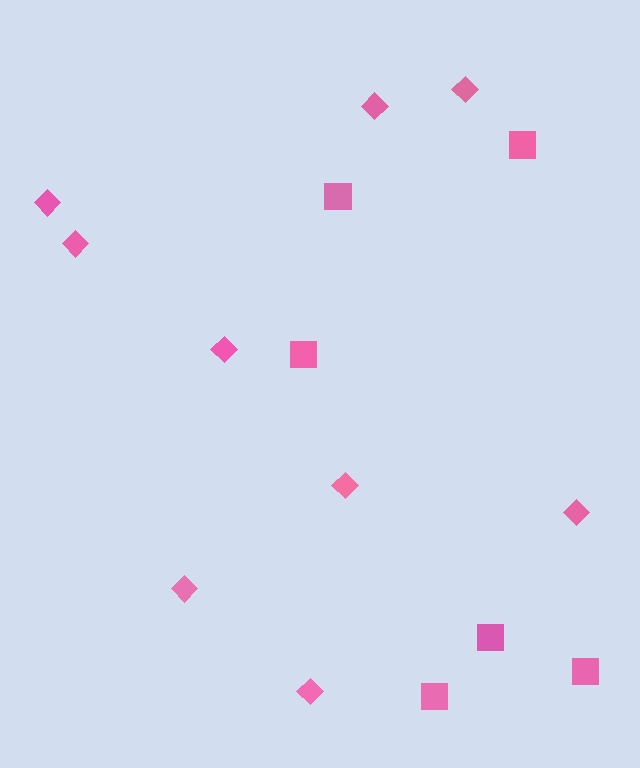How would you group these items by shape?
There are 2 groups: one group of diamonds (9) and one group of squares (6).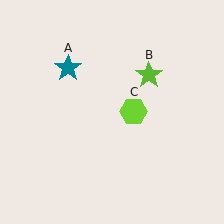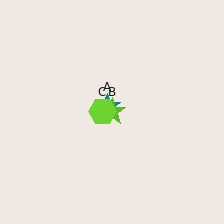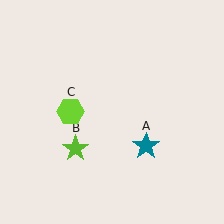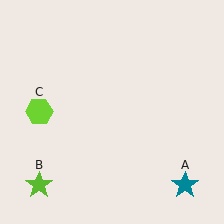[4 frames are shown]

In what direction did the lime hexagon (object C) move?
The lime hexagon (object C) moved left.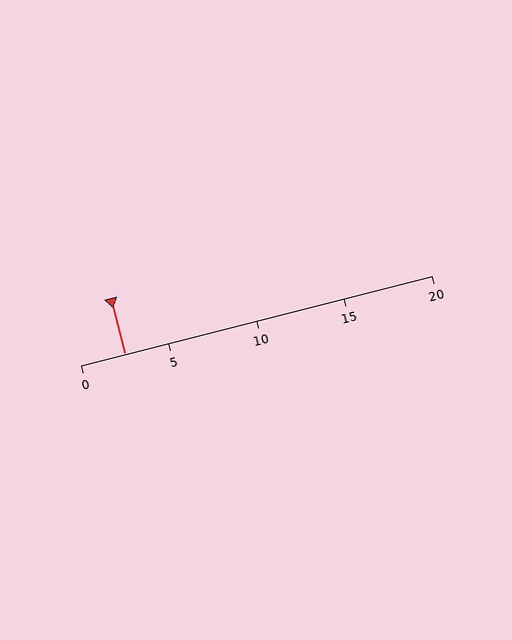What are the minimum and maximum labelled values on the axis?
The axis runs from 0 to 20.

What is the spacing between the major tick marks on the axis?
The major ticks are spaced 5 apart.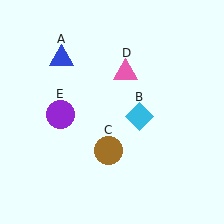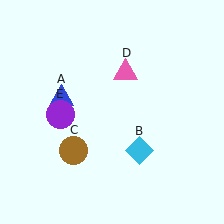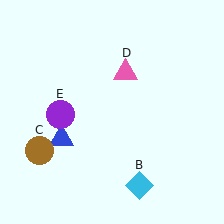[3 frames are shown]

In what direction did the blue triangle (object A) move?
The blue triangle (object A) moved down.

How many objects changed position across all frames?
3 objects changed position: blue triangle (object A), cyan diamond (object B), brown circle (object C).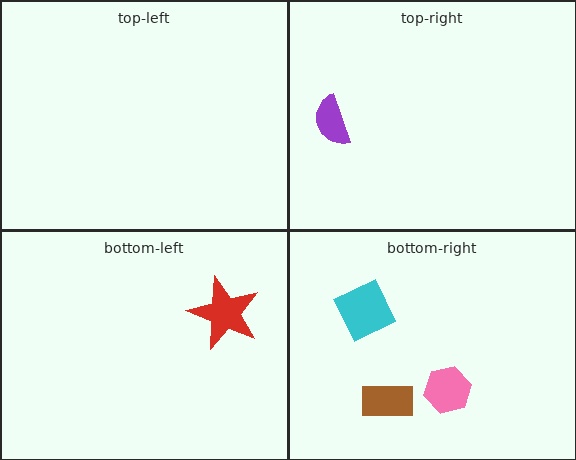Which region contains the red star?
The bottom-left region.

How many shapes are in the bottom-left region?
1.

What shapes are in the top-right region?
The purple semicircle.